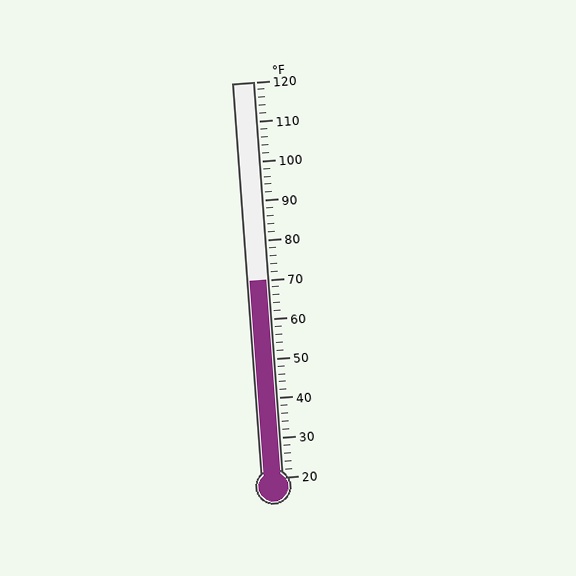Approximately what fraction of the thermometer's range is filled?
The thermometer is filled to approximately 50% of its range.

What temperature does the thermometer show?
The thermometer shows approximately 70°F.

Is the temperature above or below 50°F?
The temperature is above 50°F.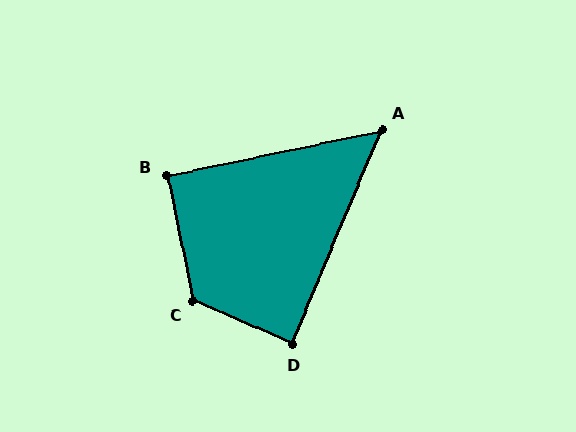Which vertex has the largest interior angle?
C, at approximately 125 degrees.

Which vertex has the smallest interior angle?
A, at approximately 55 degrees.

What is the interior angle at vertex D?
Approximately 90 degrees (approximately right).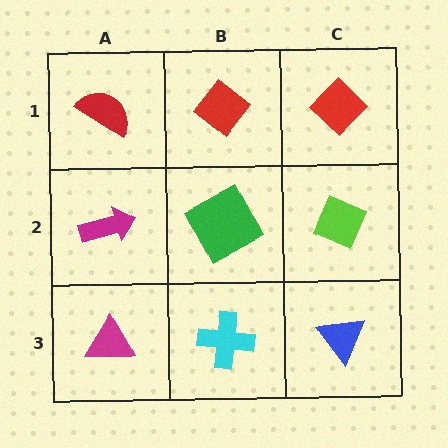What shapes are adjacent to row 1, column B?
A green square (row 2, column B), a red semicircle (row 1, column A), a red diamond (row 1, column C).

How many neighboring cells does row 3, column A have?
2.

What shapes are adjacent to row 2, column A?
A red semicircle (row 1, column A), a magenta triangle (row 3, column A), a green square (row 2, column B).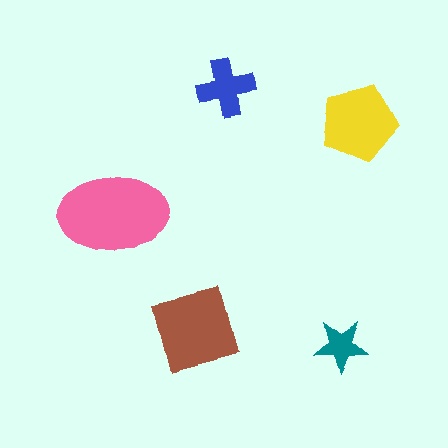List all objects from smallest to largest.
The teal star, the blue cross, the yellow pentagon, the brown square, the pink ellipse.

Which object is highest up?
The blue cross is topmost.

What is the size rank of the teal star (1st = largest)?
5th.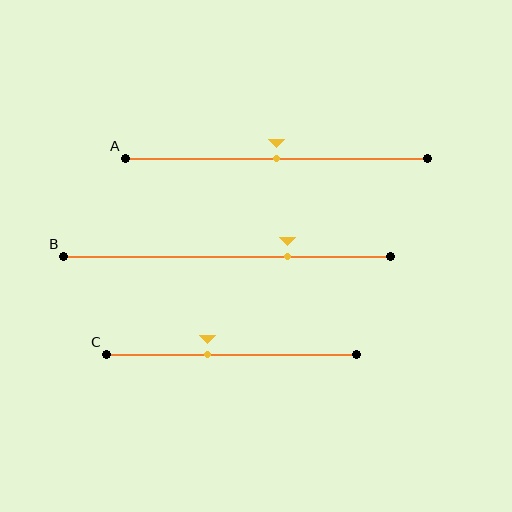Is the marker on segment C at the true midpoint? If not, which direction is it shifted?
No, the marker on segment C is shifted to the left by about 9% of the segment length.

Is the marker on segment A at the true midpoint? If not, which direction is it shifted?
Yes, the marker on segment A is at the true midpoint.